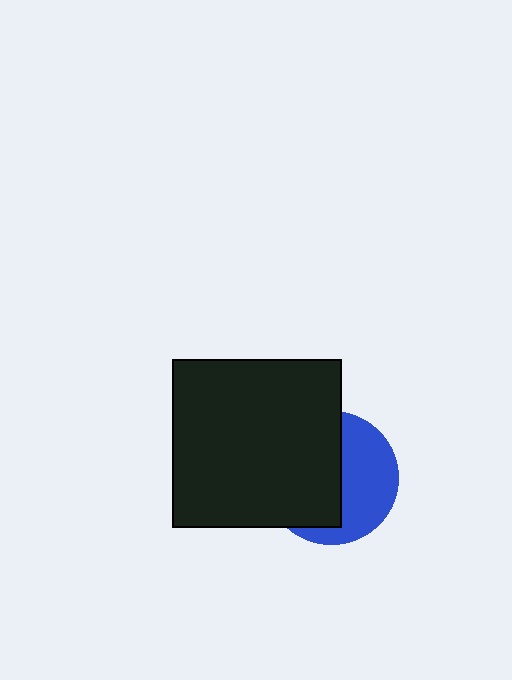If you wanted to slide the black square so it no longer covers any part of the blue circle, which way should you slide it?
Slide it left — that is the most direct way to separate the two shapes.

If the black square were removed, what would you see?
You would see the complete blue circle.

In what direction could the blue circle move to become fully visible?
The blue circle could move right. That would shift it out from behind the black square entirely.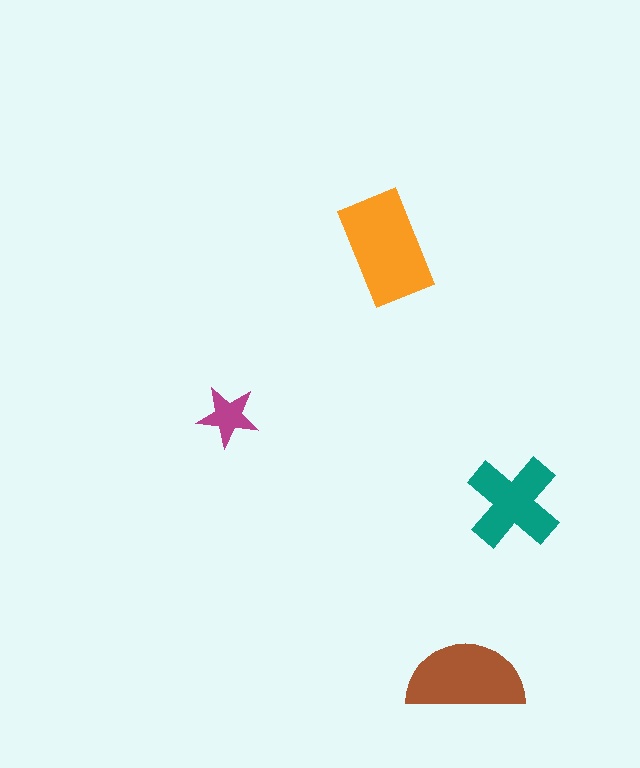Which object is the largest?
The orange rectangle.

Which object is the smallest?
The magenta star.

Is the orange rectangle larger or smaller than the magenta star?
Larger.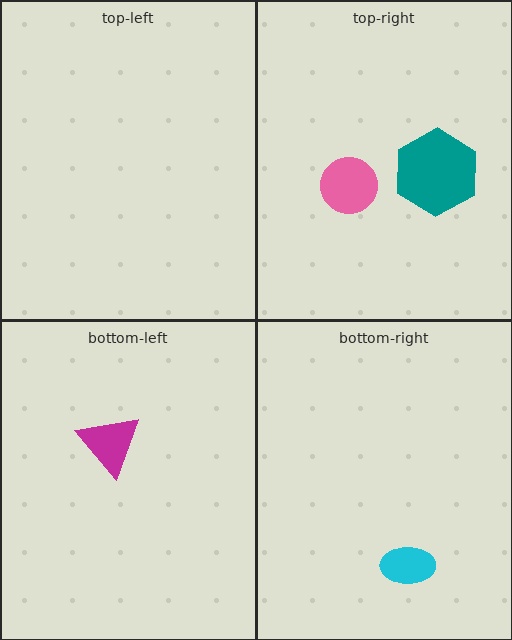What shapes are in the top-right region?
The teal hexagon, the pink circle.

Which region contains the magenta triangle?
The bottom-left region.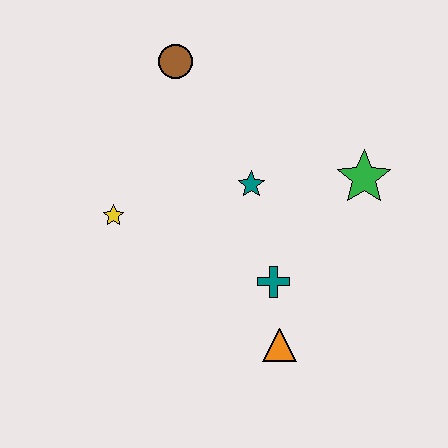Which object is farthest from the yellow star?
The green star is farthest from the yellow star.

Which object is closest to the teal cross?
The orange triangle is closest to the teal cross.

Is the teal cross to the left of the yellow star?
No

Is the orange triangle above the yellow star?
No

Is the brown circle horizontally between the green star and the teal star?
No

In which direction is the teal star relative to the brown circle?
The teal star is below the brown circle.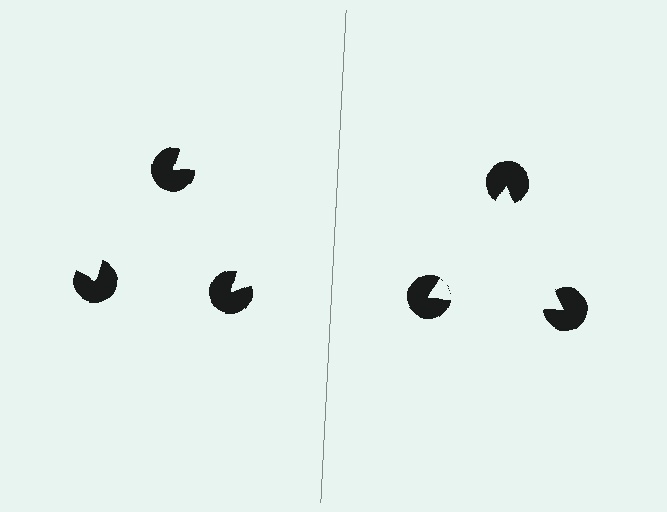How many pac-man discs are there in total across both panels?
6 — 3 on each side.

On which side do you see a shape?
An illusory triangle appears on the right side. On the left side the wedge cuts are rotated, so no coherent shape forms.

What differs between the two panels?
The pac-man discs are positioned identically on both sides; only the wedge orientations differ. On the right they align to a triangle; on the left they are misaligned.